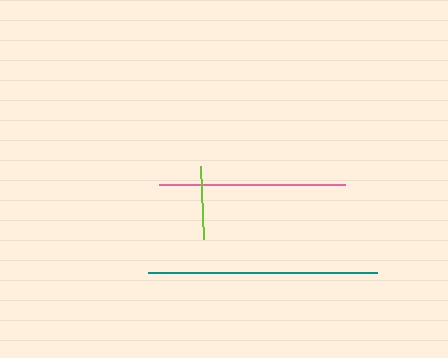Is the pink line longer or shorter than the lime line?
The pink line is longer than the lime line.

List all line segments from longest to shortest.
From longest to shortest: teal, pink, lime.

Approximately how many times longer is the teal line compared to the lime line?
The teal line is approximately 3.2 times the length of the lime line.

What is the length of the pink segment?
The pink segment is approximately 185 pixels long.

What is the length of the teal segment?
The teal segment is approximately 229 pixels long.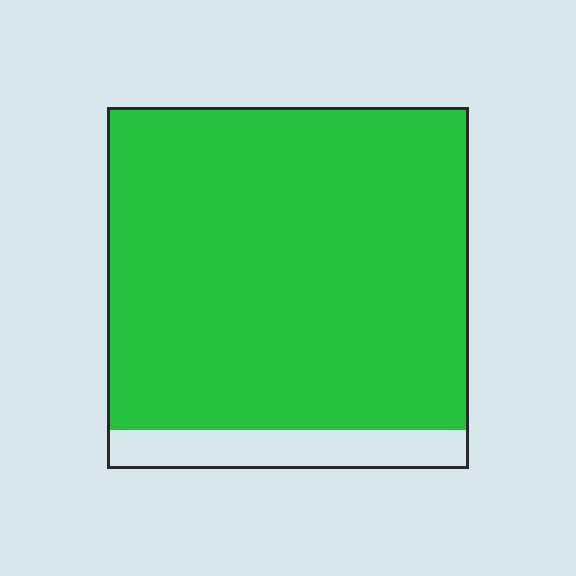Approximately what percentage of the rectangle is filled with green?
Approximately 90%.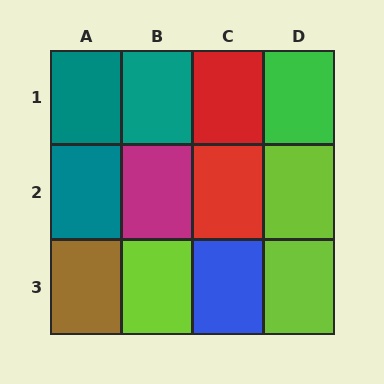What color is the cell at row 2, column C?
Red.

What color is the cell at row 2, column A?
Teal.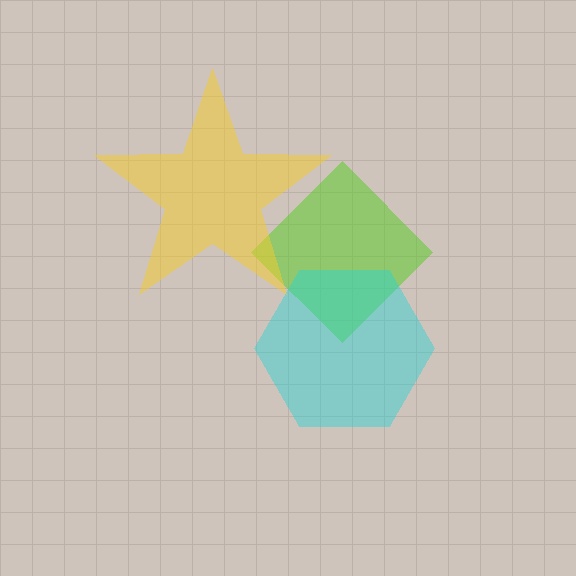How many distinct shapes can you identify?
There are 3 distinct shapes: a lime diamond, a cyan hexagon, a yellow star.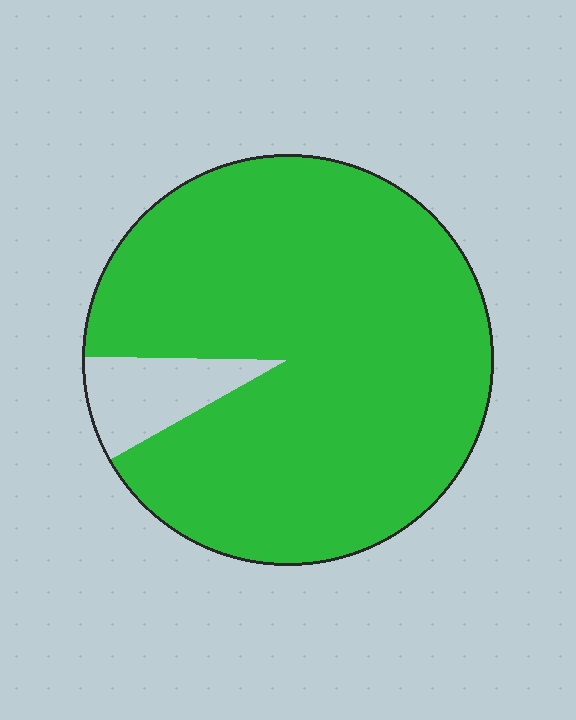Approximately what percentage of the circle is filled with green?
Approximately 90%.